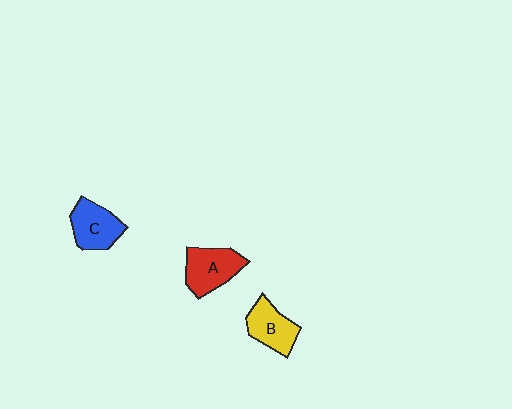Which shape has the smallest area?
Shape B (yellow).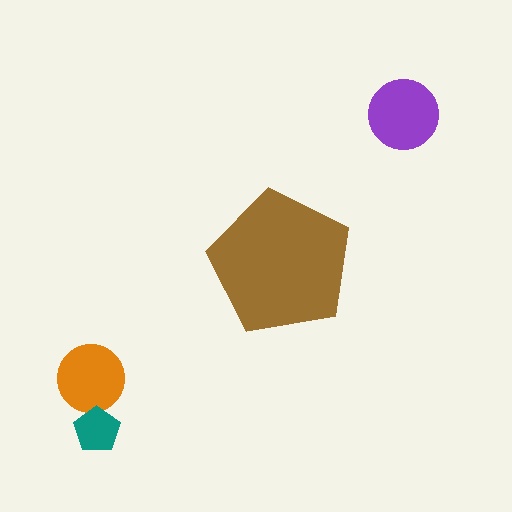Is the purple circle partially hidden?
No, the purple circle is fully visible.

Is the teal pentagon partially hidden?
No, the teal pentagon is fully visible.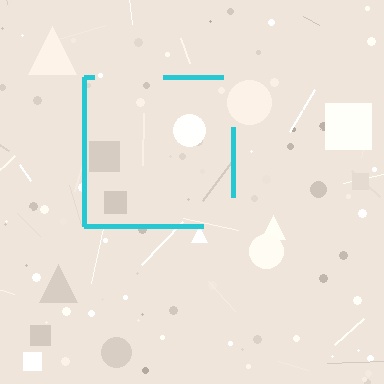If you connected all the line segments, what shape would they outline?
They would outline a square.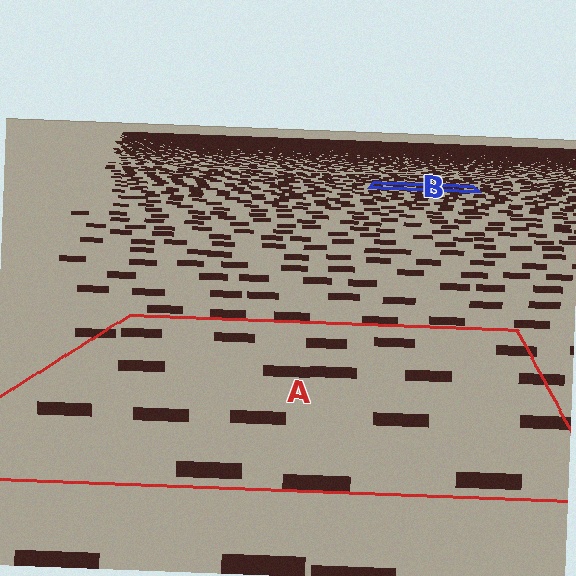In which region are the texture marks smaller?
The texture marks are smaller in region B, because it is farther away.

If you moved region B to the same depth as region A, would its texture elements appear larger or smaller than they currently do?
They would appear larger. At a closer depth, the same texture elements are projected at a bigger on-screen size.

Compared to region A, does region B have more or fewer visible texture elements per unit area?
Region B has more texture elements per unit area — they are packed more densely because it is farther away.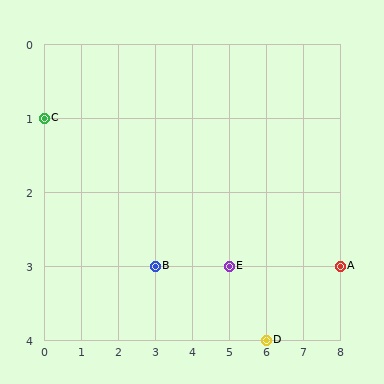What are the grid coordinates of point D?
Point D is at grid coordinates (6, 4).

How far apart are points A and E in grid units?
Points A and E are 3 columns apart.